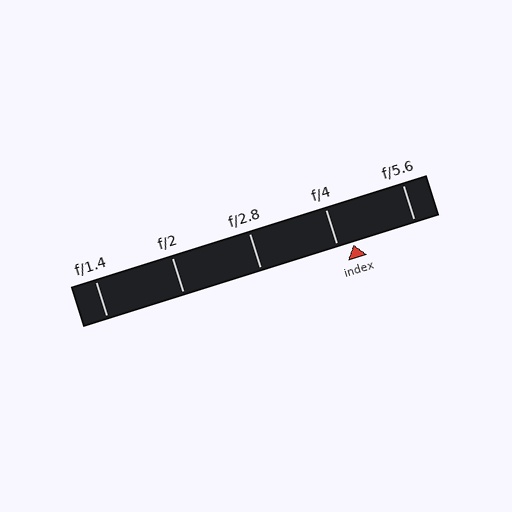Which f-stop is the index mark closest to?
The index mark is closest to f/4.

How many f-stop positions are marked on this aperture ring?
There are 5 f-stop positions marked.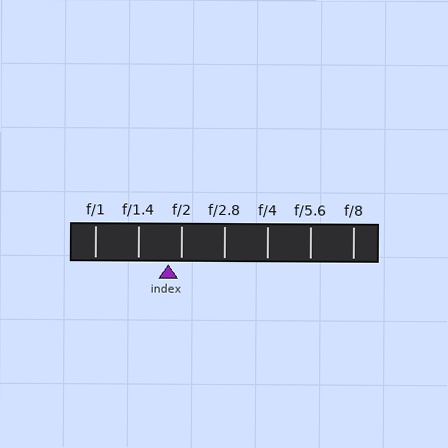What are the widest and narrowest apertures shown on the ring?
The widest aperture shown is f/1 and the narrowest is f/8.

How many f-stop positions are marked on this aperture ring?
There are 7 f-stop positions marked.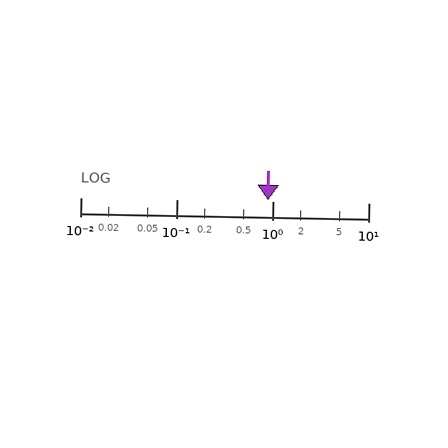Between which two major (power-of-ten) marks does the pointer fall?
The pointer is between 0.1 and 1.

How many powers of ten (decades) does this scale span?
The scale spans 3 decades, from 0.01 to 10.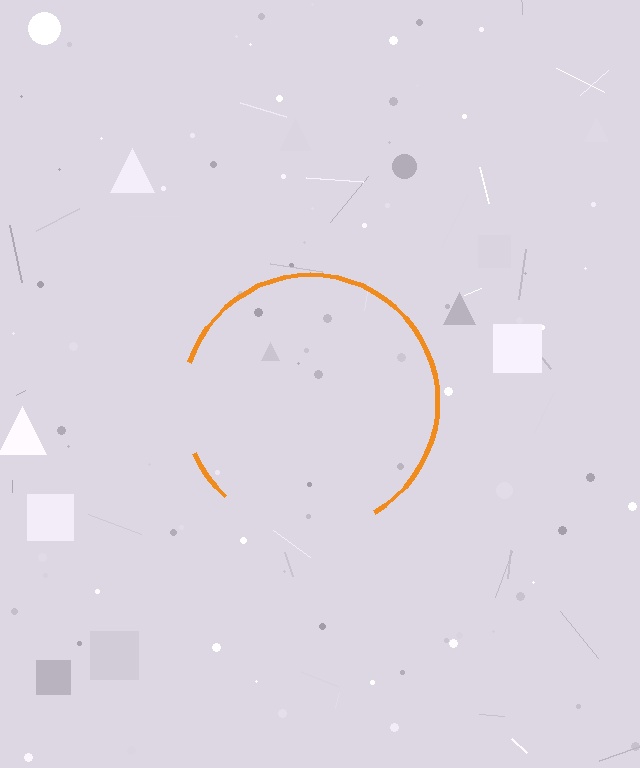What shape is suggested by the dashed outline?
The dashed outline suggests a circle.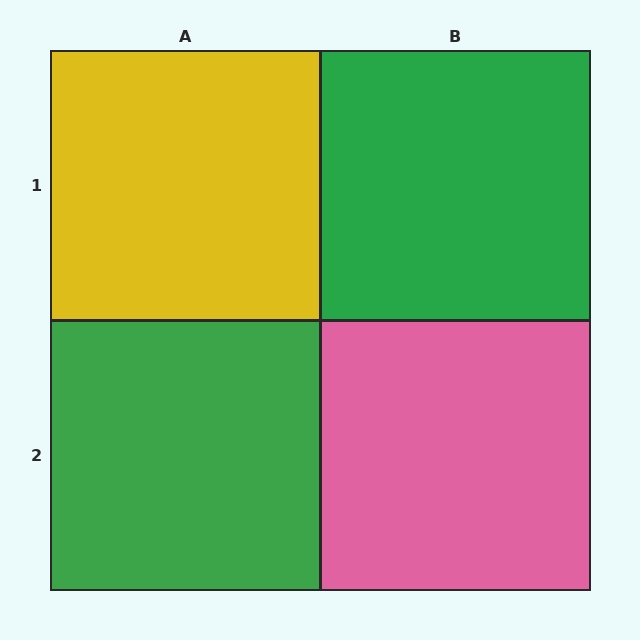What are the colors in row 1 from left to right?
Yellow, green.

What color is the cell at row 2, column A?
Green.